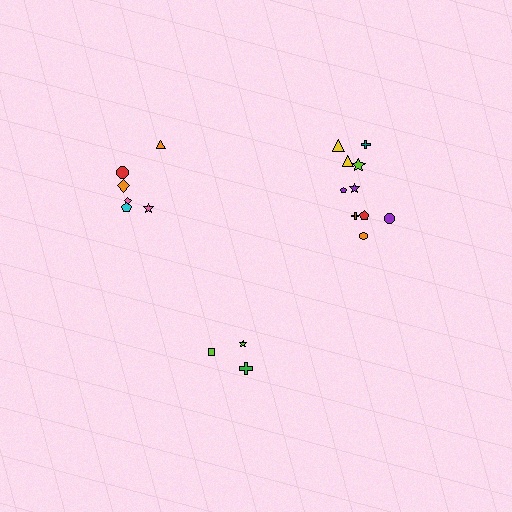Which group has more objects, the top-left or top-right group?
The top-right group.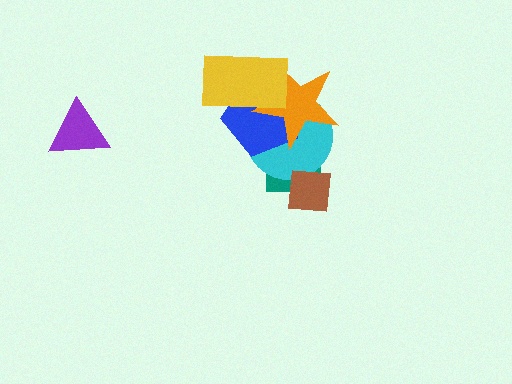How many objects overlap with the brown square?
2 objects overlap with the brown square.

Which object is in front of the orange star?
The yellow rectangle is in front of the orange star.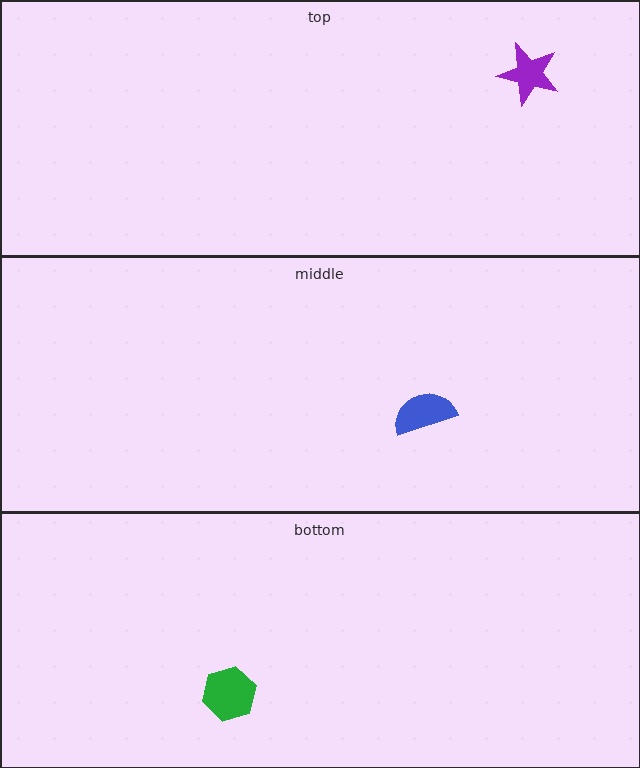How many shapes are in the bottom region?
1.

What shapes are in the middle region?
The blue semicircle.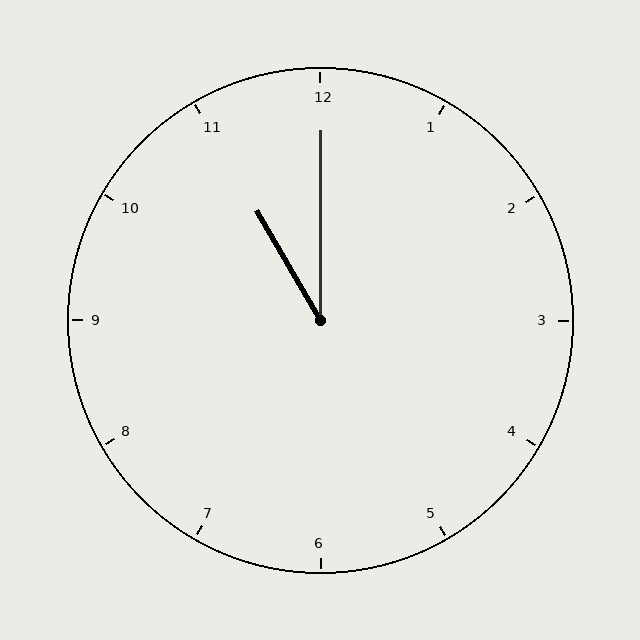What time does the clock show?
11:00.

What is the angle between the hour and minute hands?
Approximately 30 degrees.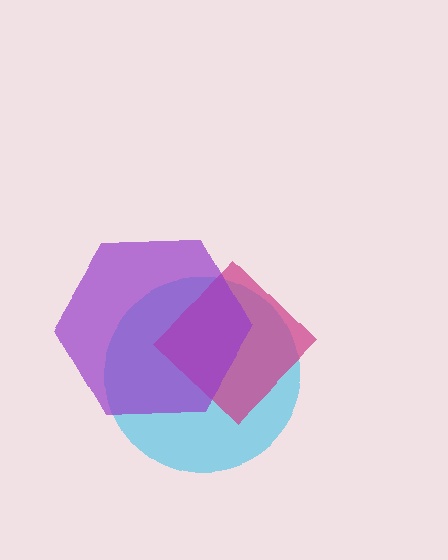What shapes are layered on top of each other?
The layered shapes are: a cyan circle, a magenta diamond, a purple hexagon.